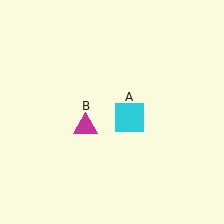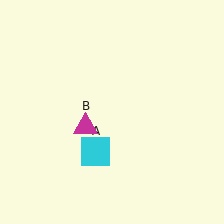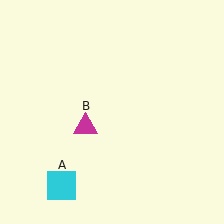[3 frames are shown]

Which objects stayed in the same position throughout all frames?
Magenta triangle (object B) remained stationary.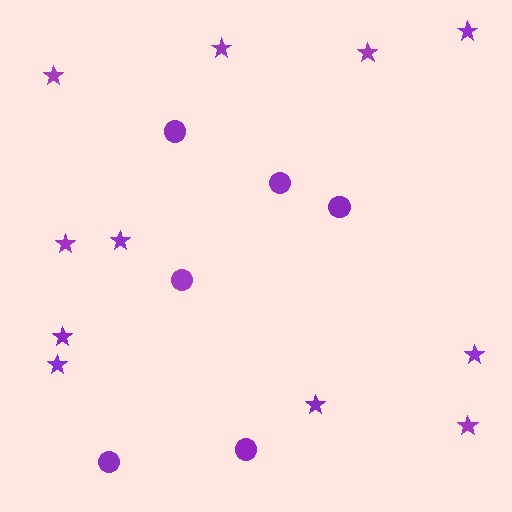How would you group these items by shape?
There are 2 groups: one group of stars (11) and one group of circles (6).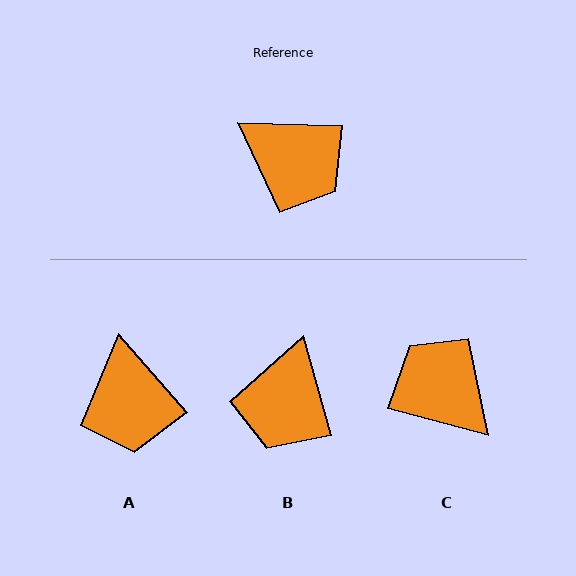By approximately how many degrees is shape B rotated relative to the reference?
Approximately 73 degrees clockwise.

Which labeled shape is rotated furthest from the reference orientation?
C, about 167 degrees away.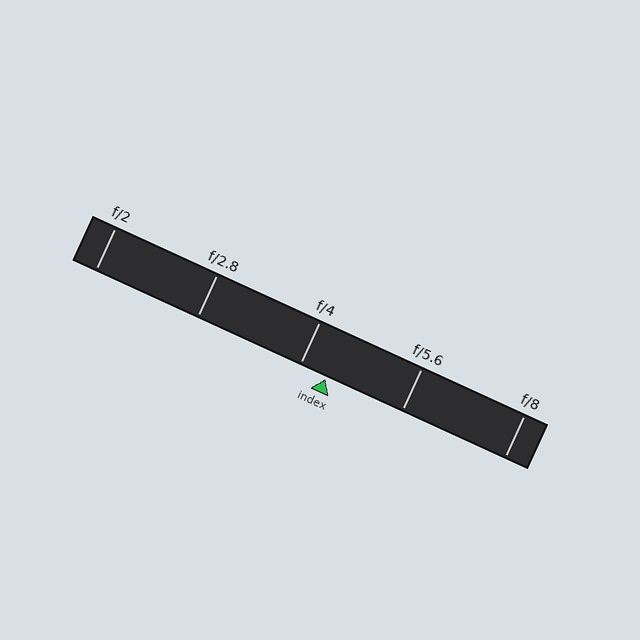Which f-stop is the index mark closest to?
The index mark is closest to f/4.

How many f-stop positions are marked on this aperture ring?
There are 5 f-stop positions marked.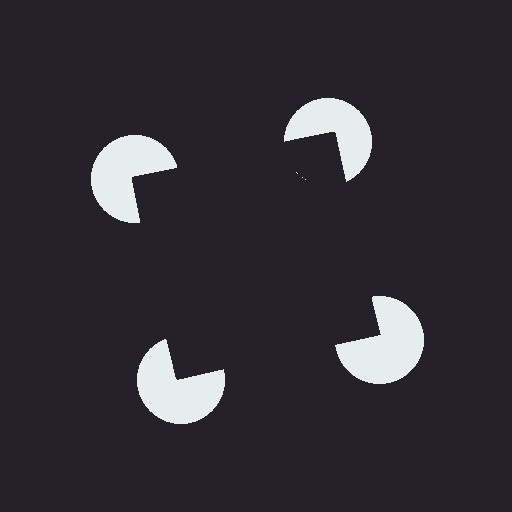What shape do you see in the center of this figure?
An illusory square — its edges are inferred from the aligned wedge cuts in the pac-man discs, not physically drawn.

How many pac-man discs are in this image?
There are 4 — one at each vertex of the illusory square.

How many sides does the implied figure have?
4 sides.